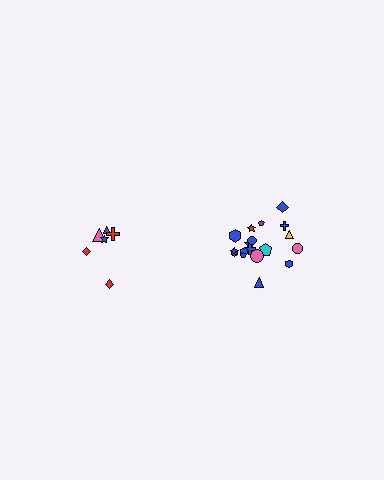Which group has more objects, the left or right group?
The right group.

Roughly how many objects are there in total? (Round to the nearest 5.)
Roughly 25 objects in total.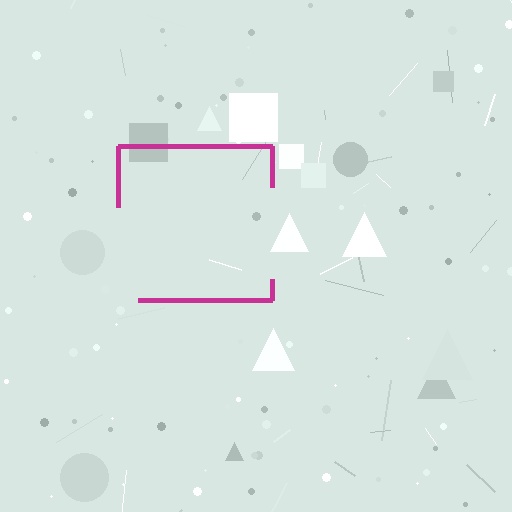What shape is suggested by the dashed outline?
The dashed outline suggests a square.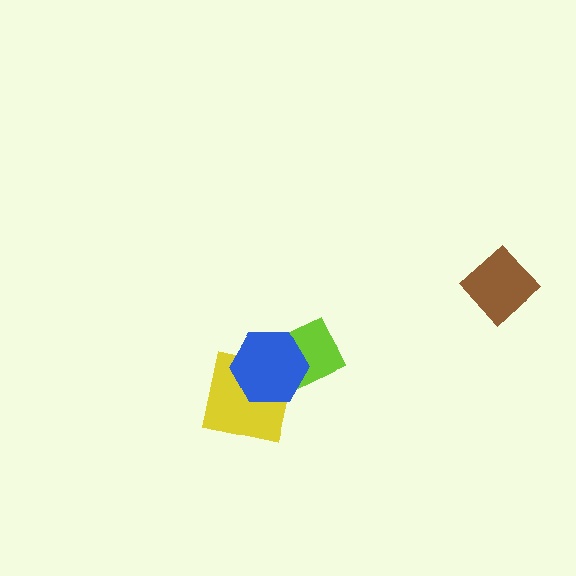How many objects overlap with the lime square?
1 object overlaps with the lime square.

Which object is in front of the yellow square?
The blue hexagon is in front of the yellow square.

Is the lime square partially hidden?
Yes, it is partially covered by another shape.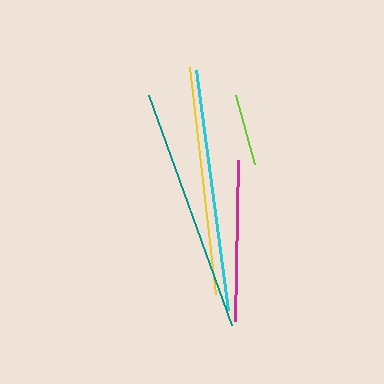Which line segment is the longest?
The teal line is the longest at approximately 245 pixels.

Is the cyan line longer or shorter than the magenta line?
The cyan line is longer than the magenta line.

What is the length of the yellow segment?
The yellow segment is approximately 229 pixels long.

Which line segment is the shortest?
The lime line is the shortest at approximately 72 pixels.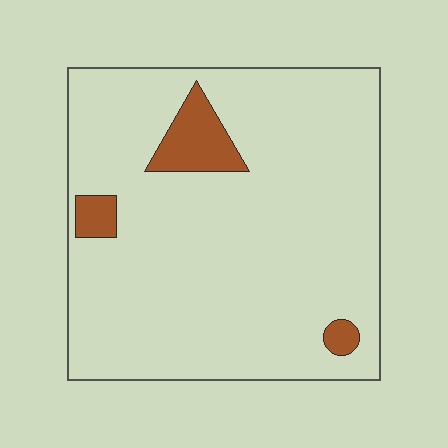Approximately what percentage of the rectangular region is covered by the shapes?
Approximately 10%.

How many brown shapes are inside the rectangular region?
3.